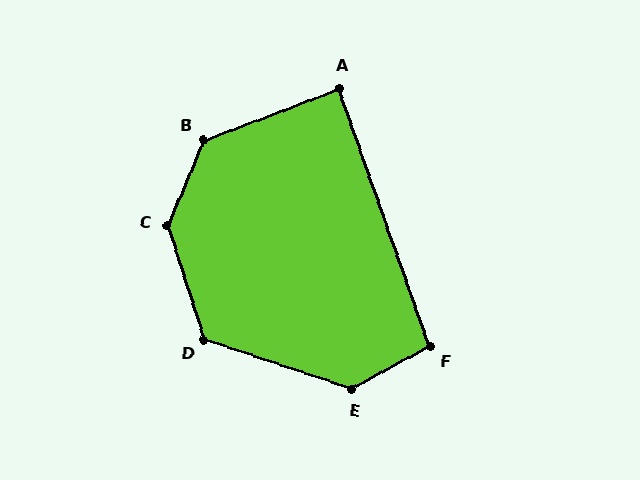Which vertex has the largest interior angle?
C, at approximately 139 degrees.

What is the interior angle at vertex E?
Approximately 132 degrees (obtuse).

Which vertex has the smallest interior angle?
A, at approximately 88 degrees.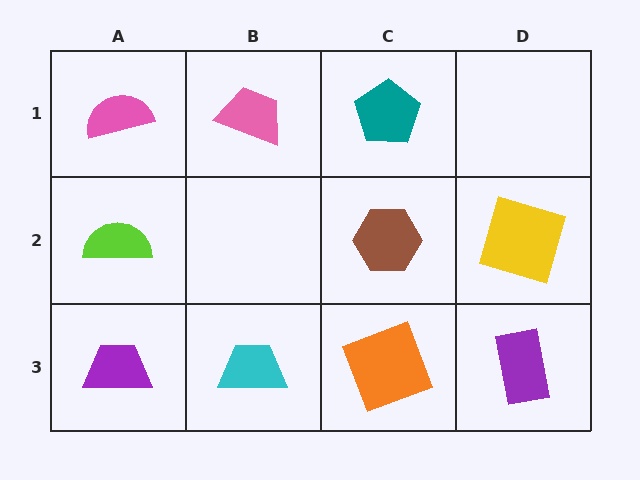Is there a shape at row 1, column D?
No, that cell is empty.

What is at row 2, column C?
A brown hexagon.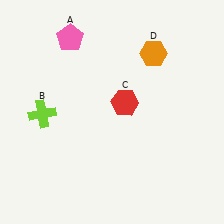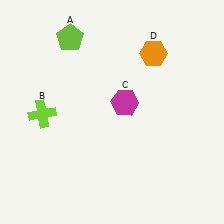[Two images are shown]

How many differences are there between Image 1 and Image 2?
There are 2 differences between the two images.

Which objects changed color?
A changed from pink to lime. C changed from red to magenta.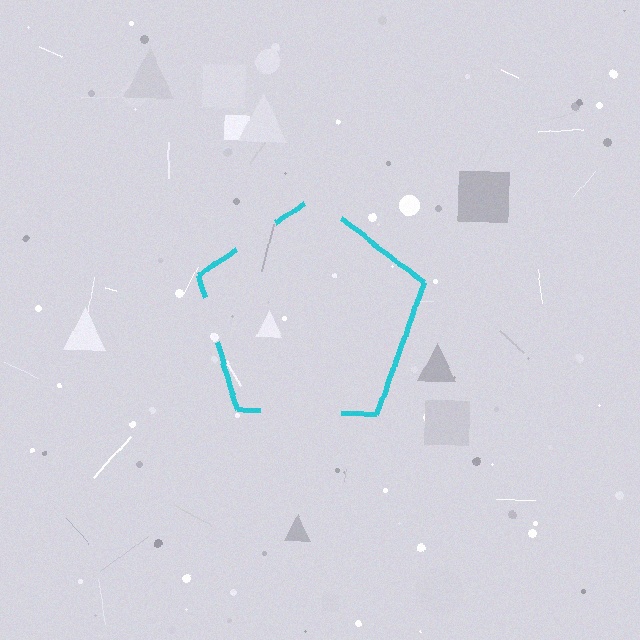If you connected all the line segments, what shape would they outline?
They would outline a pentagon.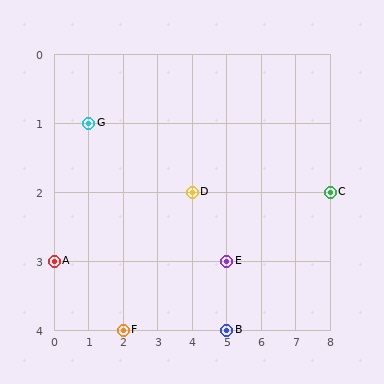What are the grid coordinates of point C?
Point C is at grid coordinates (8, 2).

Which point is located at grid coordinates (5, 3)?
Point E is at (5, 3).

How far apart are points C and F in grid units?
Points C and F are 6 columns and 2 rows apart (about 6.3 grid units diagonally).